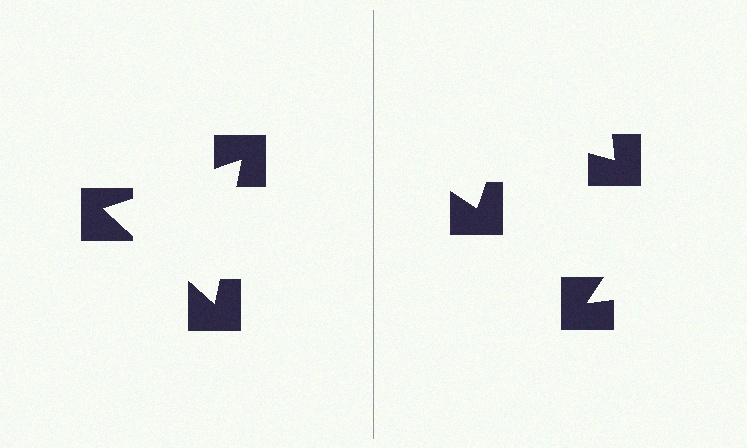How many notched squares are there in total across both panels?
6 — 3 on each side.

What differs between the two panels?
The notched squares are positioned identically on both sides; only the wedge orientations differ. On the left they align to a triangle; on the right they are misaligned.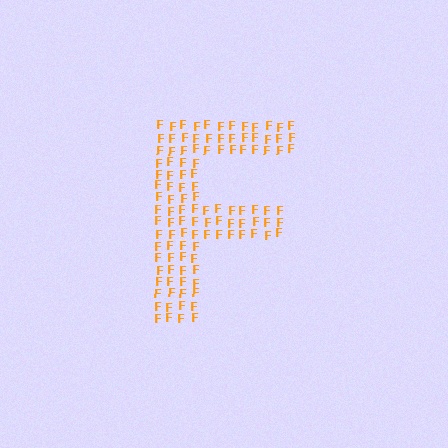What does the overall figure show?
The overall figure shows the letter F.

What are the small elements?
The small elements are letter F's.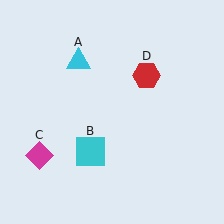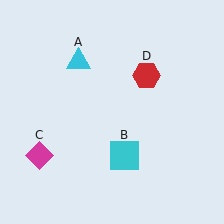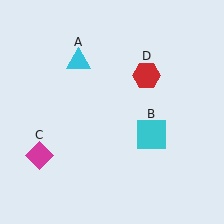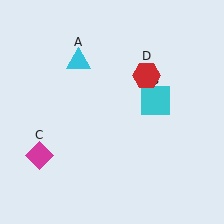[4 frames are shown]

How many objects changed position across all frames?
1 object changed position: cyan square (object B).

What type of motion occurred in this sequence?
The cyan square (object B) rotated counterclockwise around the center of the scene.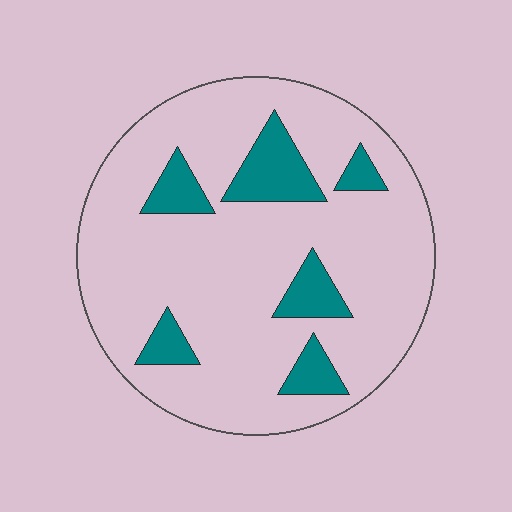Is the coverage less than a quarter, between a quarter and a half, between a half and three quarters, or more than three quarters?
Less than a quarter.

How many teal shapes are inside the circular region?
6.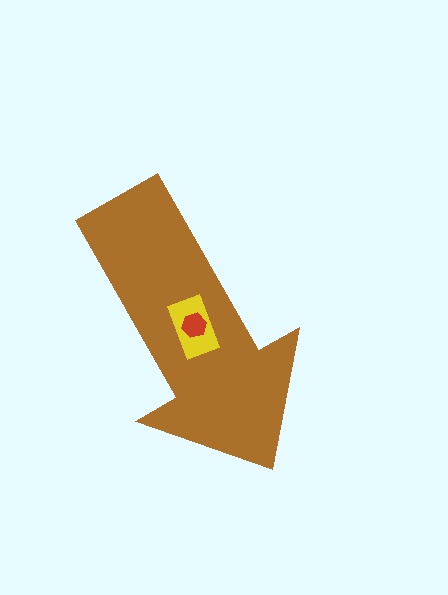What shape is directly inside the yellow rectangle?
The red hexagon.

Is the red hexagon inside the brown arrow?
Yes.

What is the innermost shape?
The red hexagon.